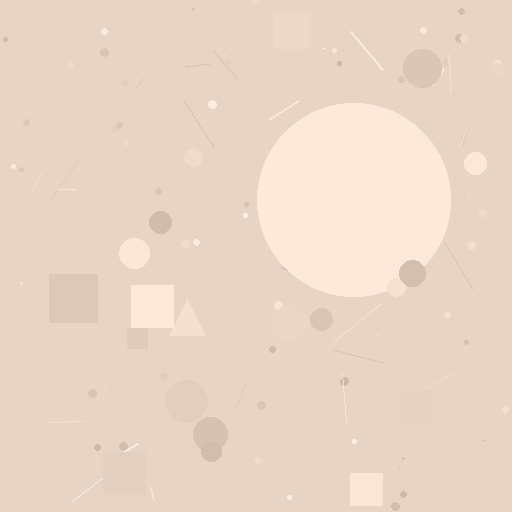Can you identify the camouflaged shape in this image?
The camouflaged shape is a circle.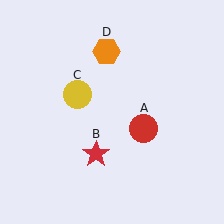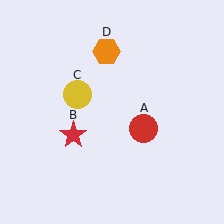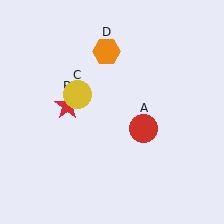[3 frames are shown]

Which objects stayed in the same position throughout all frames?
Red circle (object A) and yellow circle (object C) and orange hexagon (object D) remained stationary.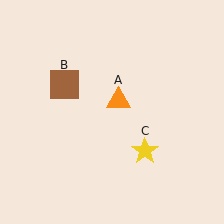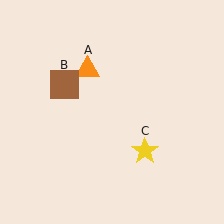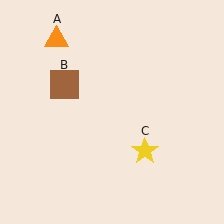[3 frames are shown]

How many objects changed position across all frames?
1 object changed position: orange triangle (object A).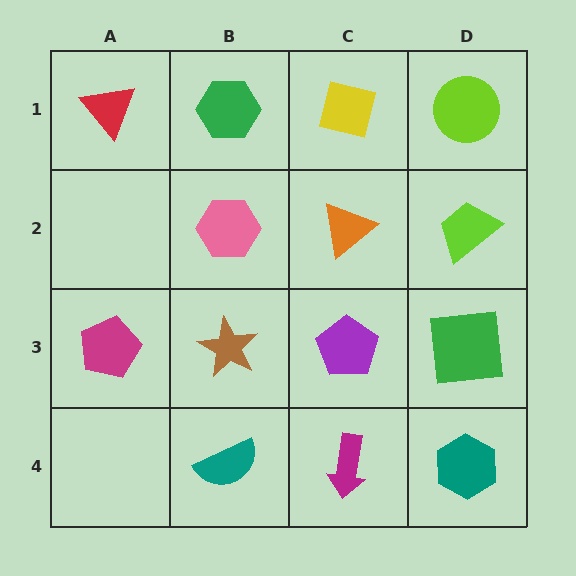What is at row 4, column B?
A teal semicircle.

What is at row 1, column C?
A yellow square.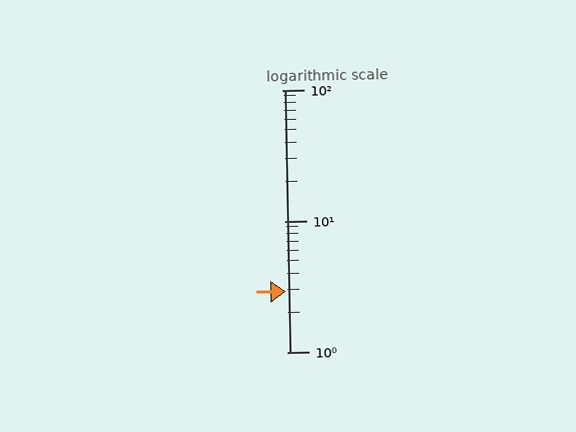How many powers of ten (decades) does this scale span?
The scale spans 2 decades, from 1 to 100.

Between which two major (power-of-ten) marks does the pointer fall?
The pointer is between 1 and 10.